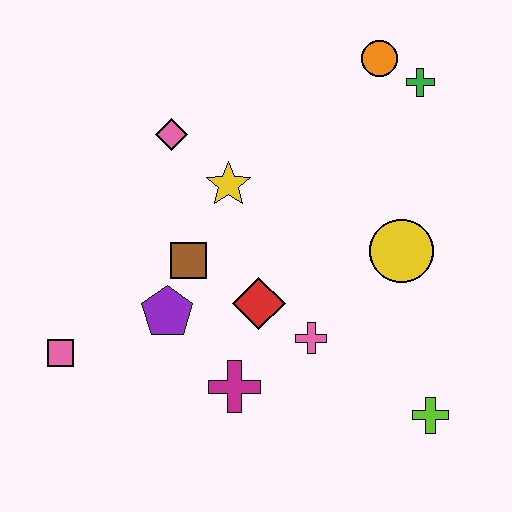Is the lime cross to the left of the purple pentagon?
No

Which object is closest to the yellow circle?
The pink cross is closest to the yellow circle.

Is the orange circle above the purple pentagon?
Yes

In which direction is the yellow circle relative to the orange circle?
The yellow circle is below the orange circle.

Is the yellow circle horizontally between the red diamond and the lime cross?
Yes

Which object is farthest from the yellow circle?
The pink square is farthest from the yellow circle.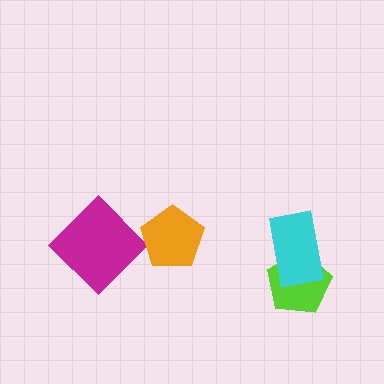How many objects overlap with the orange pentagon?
1 object overlaps with the orange pentagon.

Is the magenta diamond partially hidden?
Yes, it is partially covered by another shape.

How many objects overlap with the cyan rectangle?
1 object overlaps with the cyan rectangle.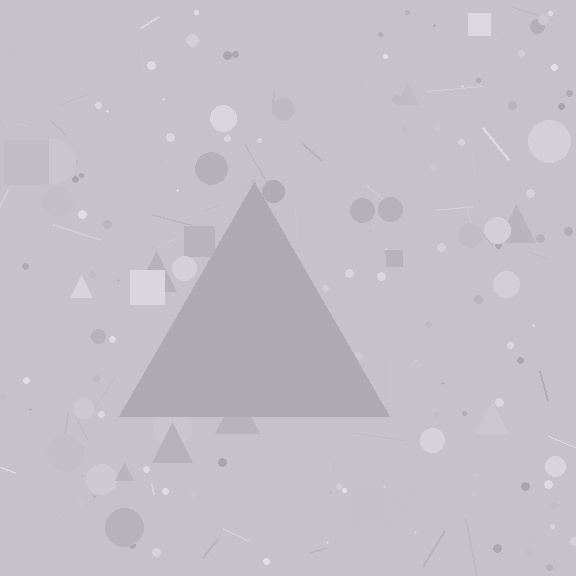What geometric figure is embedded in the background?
A triangle is embedded in the background.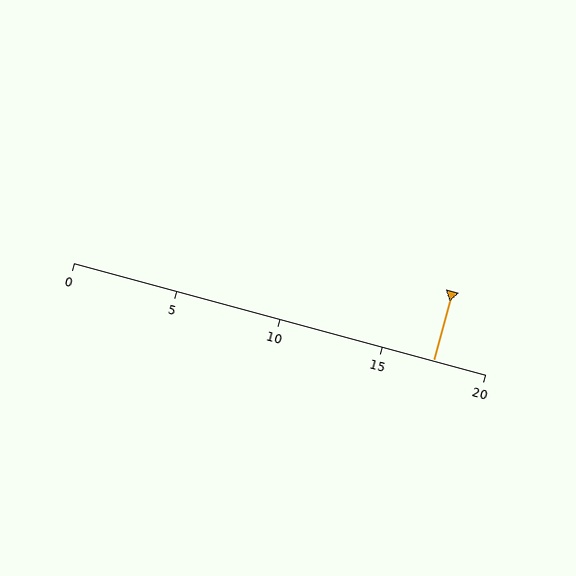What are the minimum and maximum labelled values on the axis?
The axis runs from 0 to 20.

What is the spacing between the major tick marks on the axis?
The major ticks are spaced 5 apart.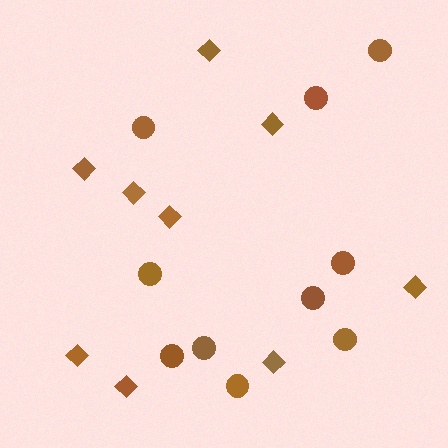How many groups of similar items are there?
There are 2 groups: one group of diamonds (9) and one group of circles (10).